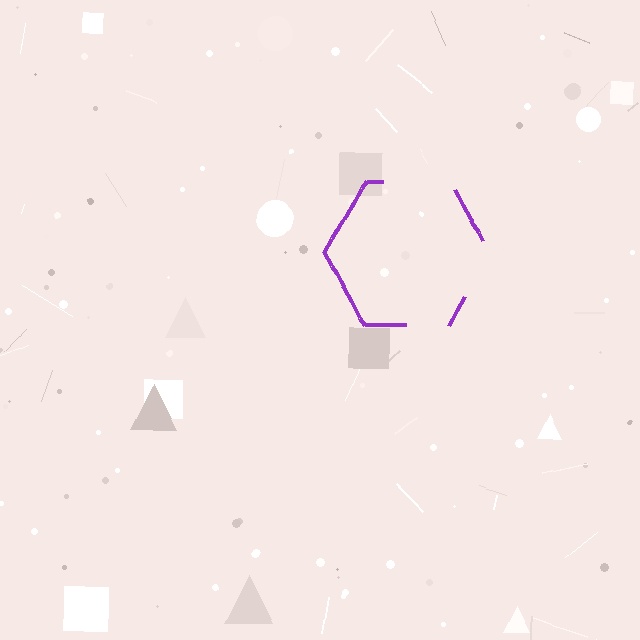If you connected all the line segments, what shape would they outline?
They would outline a hexagon.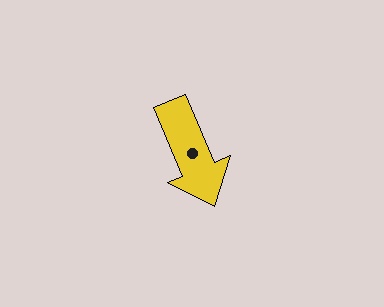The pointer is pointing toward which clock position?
Roughly 5 o'clock.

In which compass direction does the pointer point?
Southeast.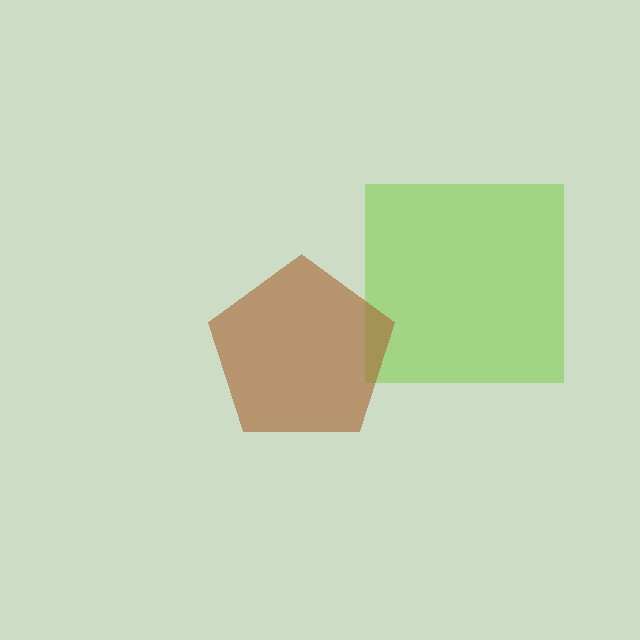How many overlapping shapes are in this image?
There are 2 overlapping shapes in the image.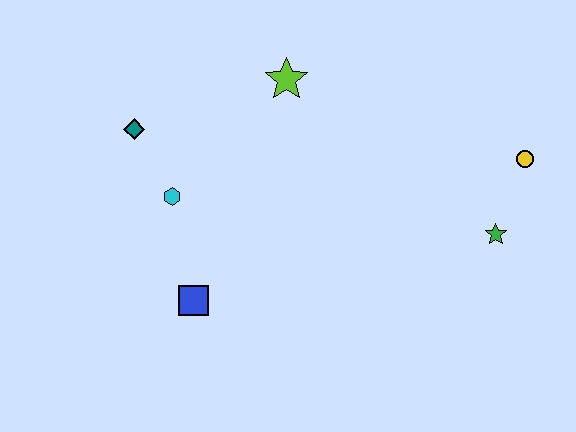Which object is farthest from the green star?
The teal diamond is farthest from the green star.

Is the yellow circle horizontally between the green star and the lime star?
No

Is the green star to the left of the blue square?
No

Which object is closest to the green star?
The yellow circle is closest to the green star.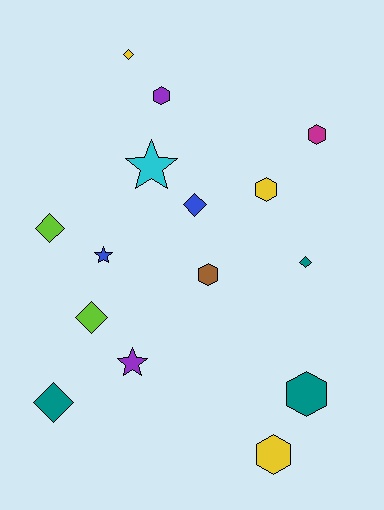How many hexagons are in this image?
There are 6 hexagons.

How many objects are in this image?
There are 15 objects.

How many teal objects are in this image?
There are 3 teal objects.